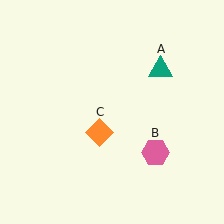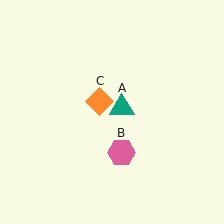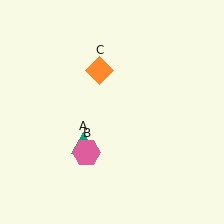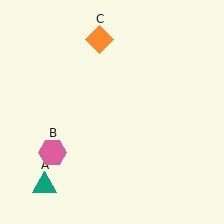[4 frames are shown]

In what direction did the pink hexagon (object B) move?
The pink hexagon (object B) moved left.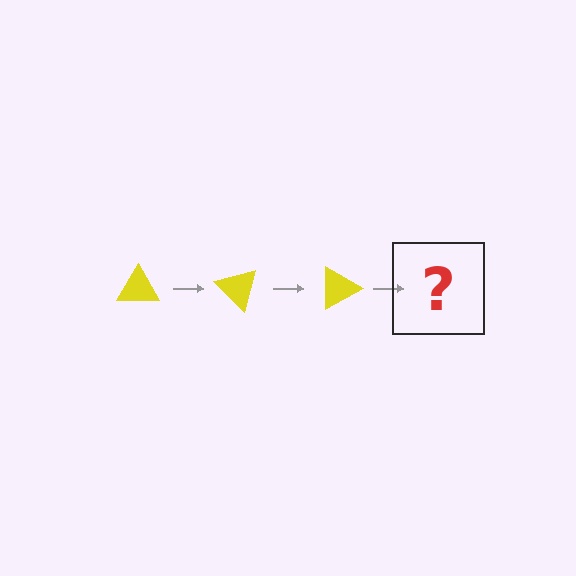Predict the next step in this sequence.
The next step is a yellow triangle rotated 135 degrees.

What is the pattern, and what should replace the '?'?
The pattern is that the triangle rotates 45 degrees each step. The '?' should be a yellow triangle rotated 135 degrees.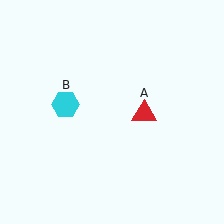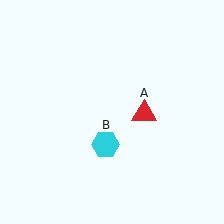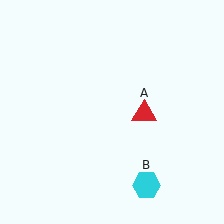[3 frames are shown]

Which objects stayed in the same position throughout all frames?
Red triangle (object A) remained stationary.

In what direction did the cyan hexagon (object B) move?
The cyan hexagon (object B) moved down and to the right.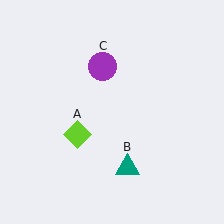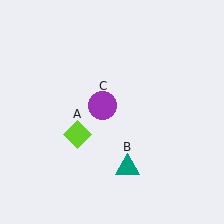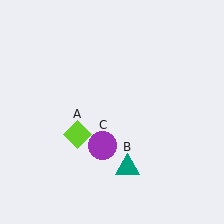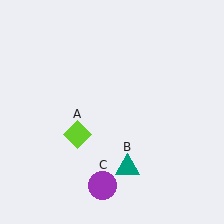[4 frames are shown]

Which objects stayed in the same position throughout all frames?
Lime diamond (object A) and teal triangle (object B) remained stationary.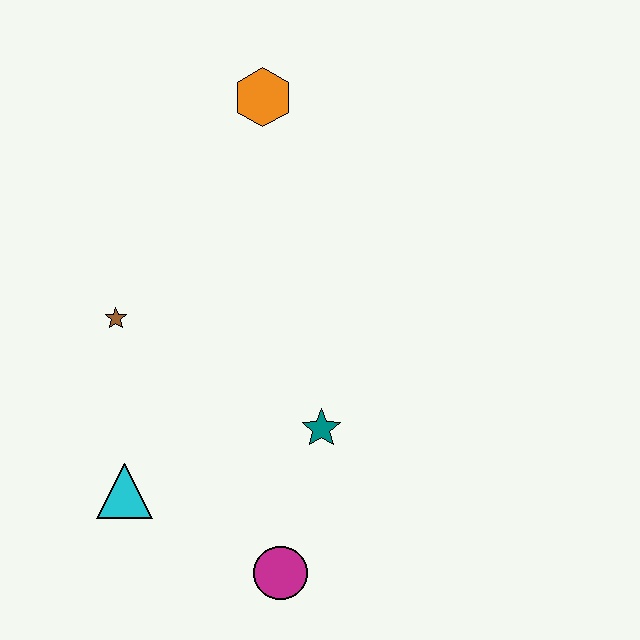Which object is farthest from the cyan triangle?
The orange hexagon is farthest from the cyan triangle.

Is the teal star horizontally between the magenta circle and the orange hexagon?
No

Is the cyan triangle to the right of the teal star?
No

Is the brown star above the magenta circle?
Yes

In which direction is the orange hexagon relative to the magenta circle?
The orange hexagon is above the magenta circle.